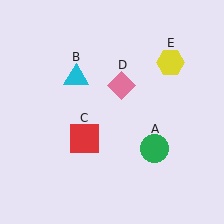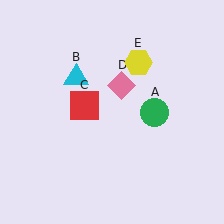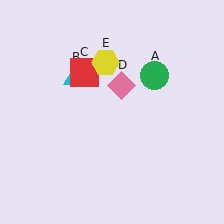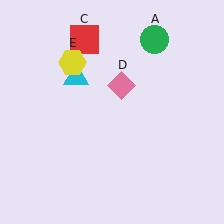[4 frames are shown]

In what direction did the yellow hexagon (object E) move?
The yellow hexagon (object E) moved left.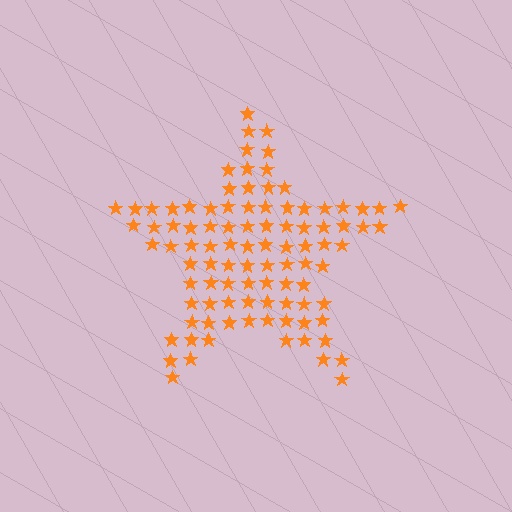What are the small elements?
The small elements are stars.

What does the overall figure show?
The overall figure shows a star.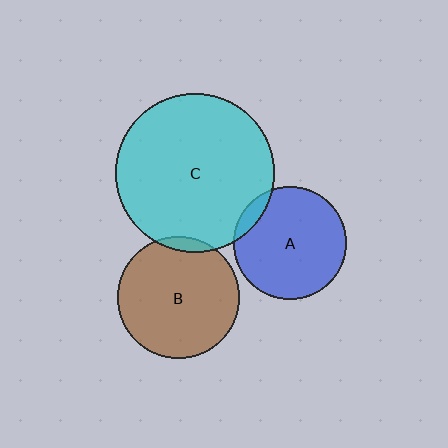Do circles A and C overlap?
Yes.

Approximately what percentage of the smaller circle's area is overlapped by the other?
Approximately 10%.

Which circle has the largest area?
Circle C (cyan).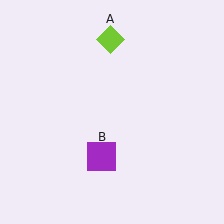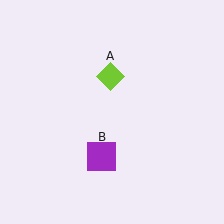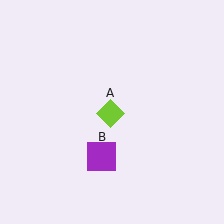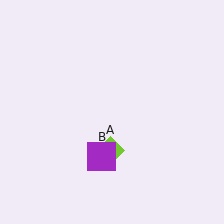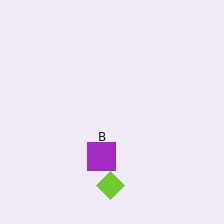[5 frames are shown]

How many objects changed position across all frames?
1 object changed position: lime diamond (object A).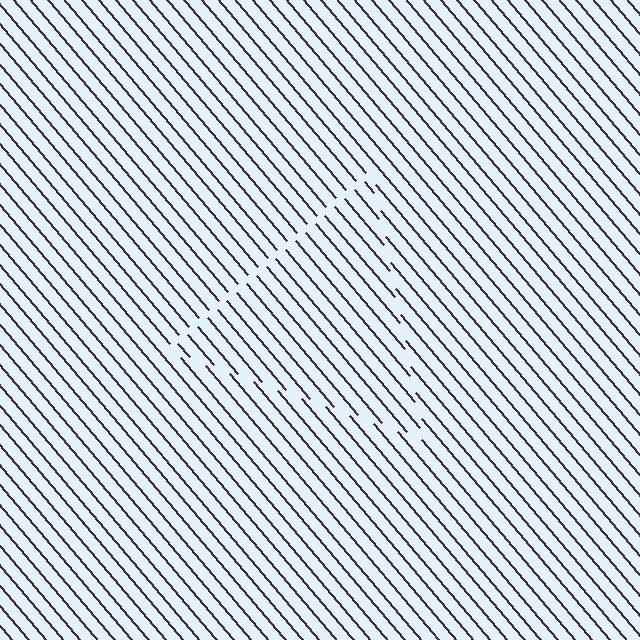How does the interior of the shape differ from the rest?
The interior of the shape contains the same grating, shifted by half a period — the contour is defined by the phase discontinuity where line-ends from the inner and outer gratings abut.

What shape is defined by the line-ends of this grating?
An illusory triangle. The interior of the shape contains the same grating, shifted by half a period — the contour is defined by the phase discontinuity where line-ends from the inner and outer gratings abut.